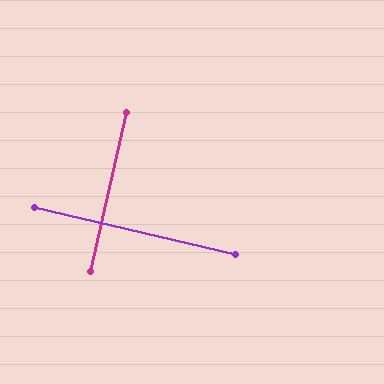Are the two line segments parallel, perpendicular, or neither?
Perpendicular — they meet at approximately 89°.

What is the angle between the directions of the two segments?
Approximately 89 degrees.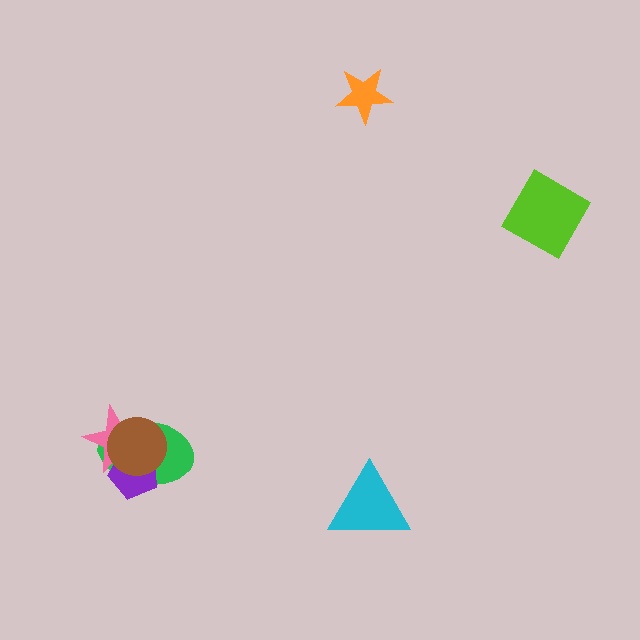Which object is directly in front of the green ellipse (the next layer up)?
The purple pentagon is directly in front of the green ellipse.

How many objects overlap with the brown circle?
3 objects overlap with the brown circle.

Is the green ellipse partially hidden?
Yes, it is partially covered by another shape.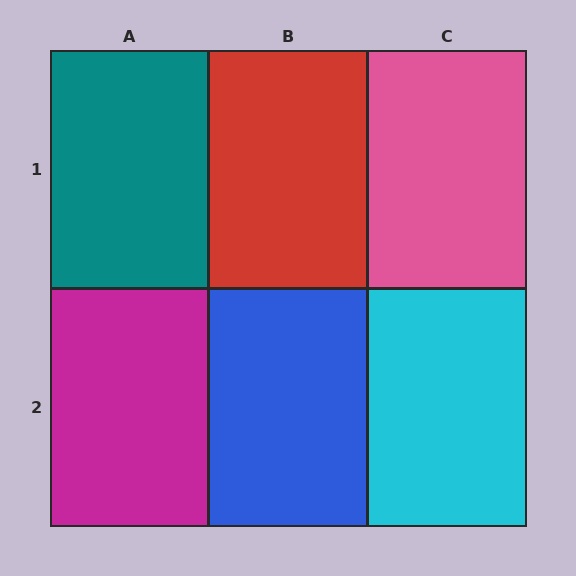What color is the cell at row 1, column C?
Pink.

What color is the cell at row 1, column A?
Teal.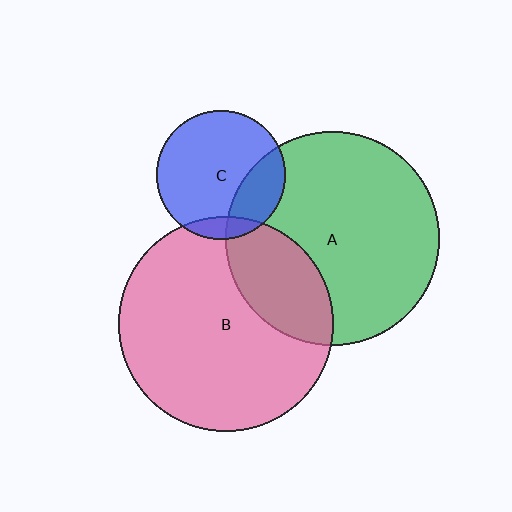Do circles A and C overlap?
Yes.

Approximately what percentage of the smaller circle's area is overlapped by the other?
Approximately 25%.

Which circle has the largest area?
Circle B (pink).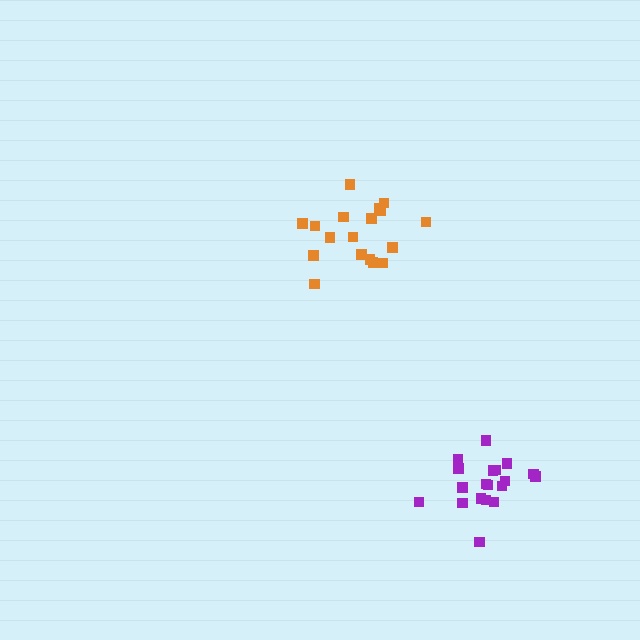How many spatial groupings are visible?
There are 2 spatial groupings.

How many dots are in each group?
Group 1: 19 dots, Group 2: 19 dots (38 total).